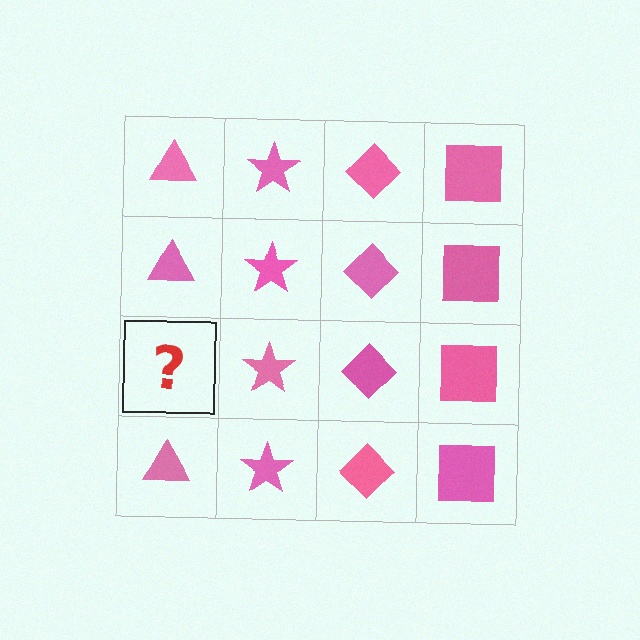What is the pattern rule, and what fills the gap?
The rule is that each column has a consistent shape. The gap should be filled with a pink triangle.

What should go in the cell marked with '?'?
The missing cell should contain a pink triangle.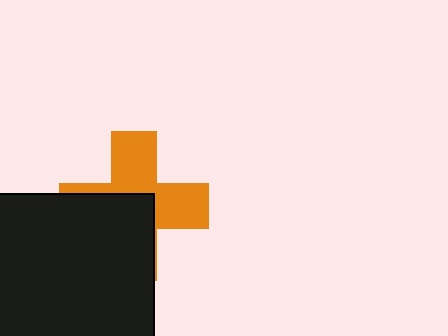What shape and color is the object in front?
The object in front is a black rectangle.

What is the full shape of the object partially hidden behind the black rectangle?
The partially hidden object is an orange cross.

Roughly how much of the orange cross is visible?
About half of it is visible (roughly 51%).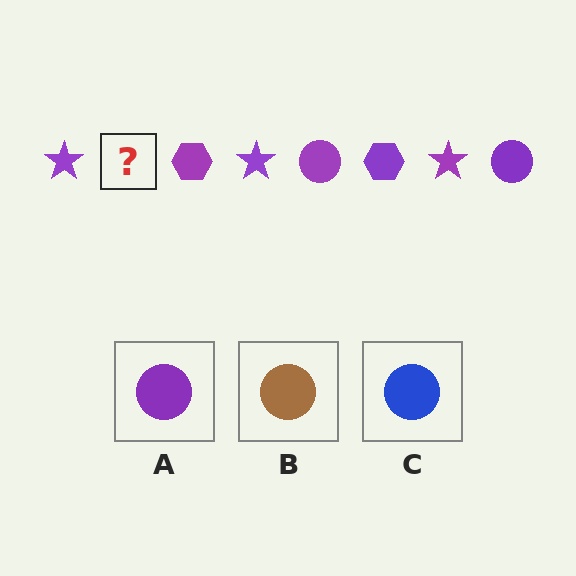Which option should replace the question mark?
Option A.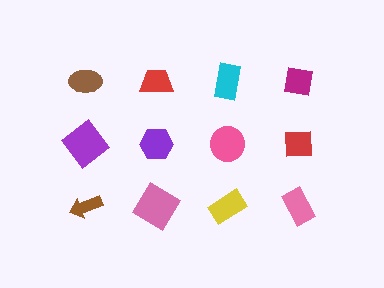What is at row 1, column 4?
A magenta square.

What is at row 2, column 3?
A pink circle.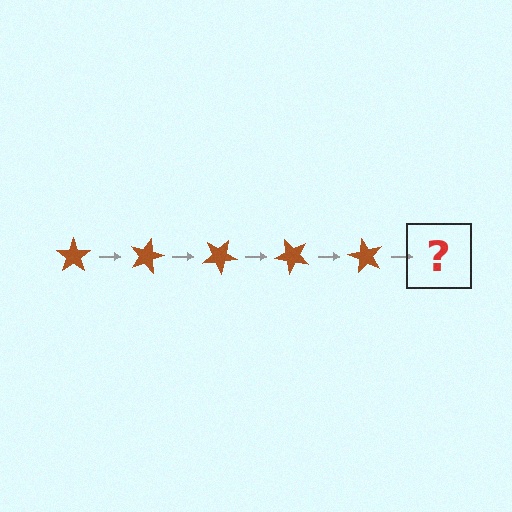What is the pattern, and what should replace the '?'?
The pattern is that the star rotates 15 degrees each step. The '?' should be a brown star rotated 75 degrees.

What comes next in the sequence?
The next element should be a brown star rotated 75 degrees.